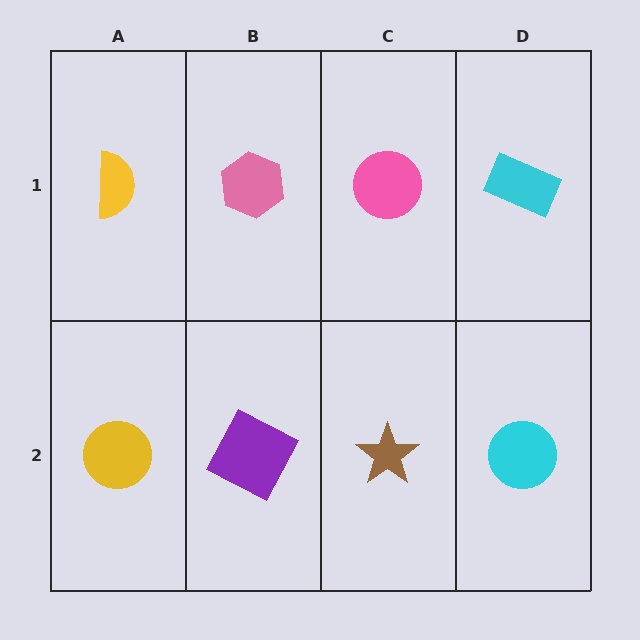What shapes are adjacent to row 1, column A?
A yellow circle (row 2, column A), a pink hexagon (row 1, column B).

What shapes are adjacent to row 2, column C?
A pink circle (row 1, column C), a purple square (row 2, column B), a cyan circle (row 2, column D).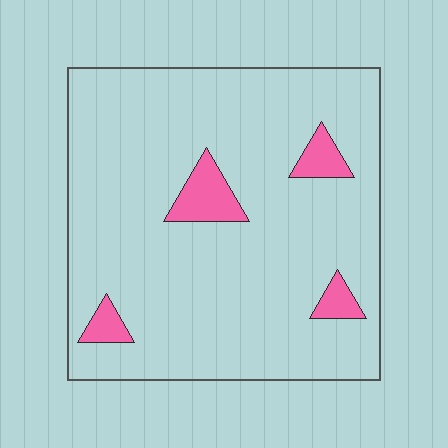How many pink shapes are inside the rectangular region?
4.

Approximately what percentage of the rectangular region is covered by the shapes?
Approximately 10%.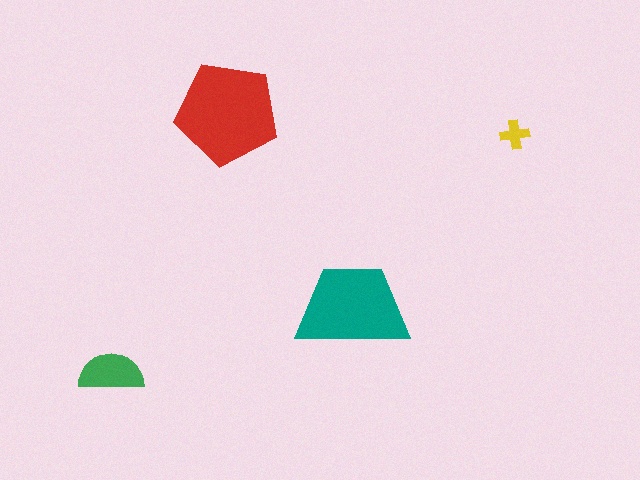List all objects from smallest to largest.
The yellow cross, the green semicircle, the teal trapezoid, the red pentagon.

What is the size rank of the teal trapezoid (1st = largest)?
2nd.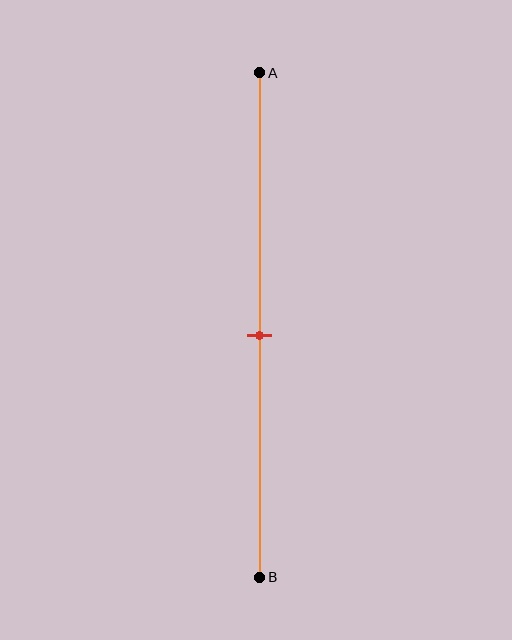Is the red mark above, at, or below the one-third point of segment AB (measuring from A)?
The red mark is below the one-third point of segment AB.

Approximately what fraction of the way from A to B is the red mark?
The red mark is approximately 50% of the way from A to B.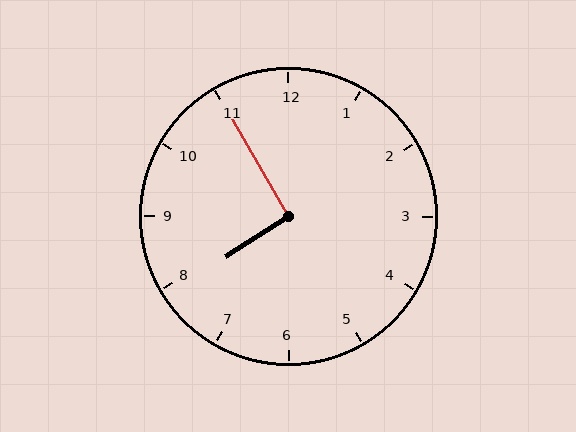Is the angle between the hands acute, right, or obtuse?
It is right.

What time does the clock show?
7:55.